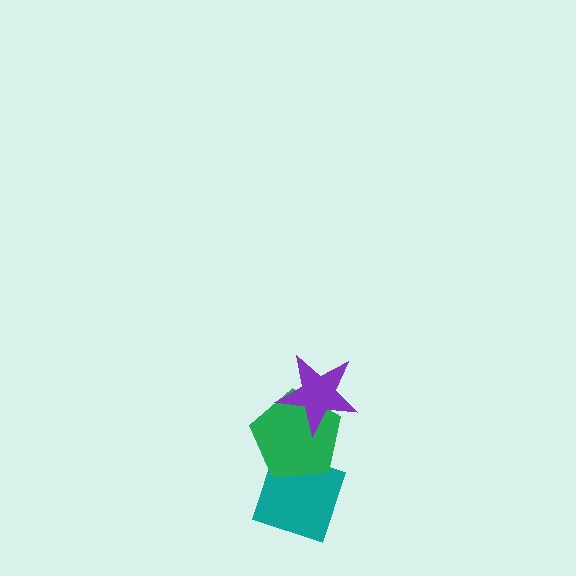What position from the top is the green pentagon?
The green pentagon is 2nd from the top.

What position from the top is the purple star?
The purple star is 1st from the top.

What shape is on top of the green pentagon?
The purple star is on top of the green pentagon.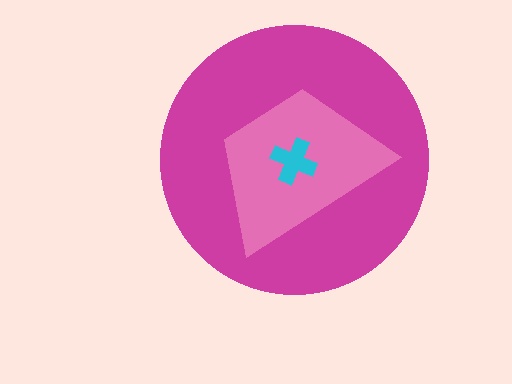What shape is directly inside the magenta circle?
The pink trapezoid.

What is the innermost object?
The cyan cross.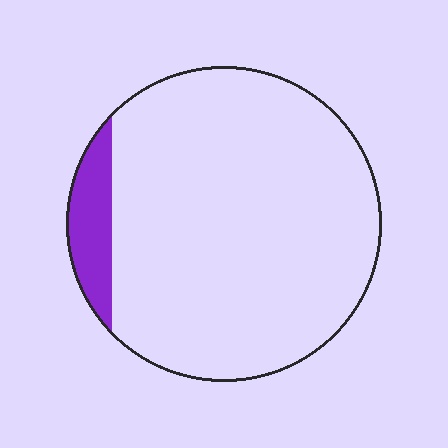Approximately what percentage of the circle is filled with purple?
Approximately 10%.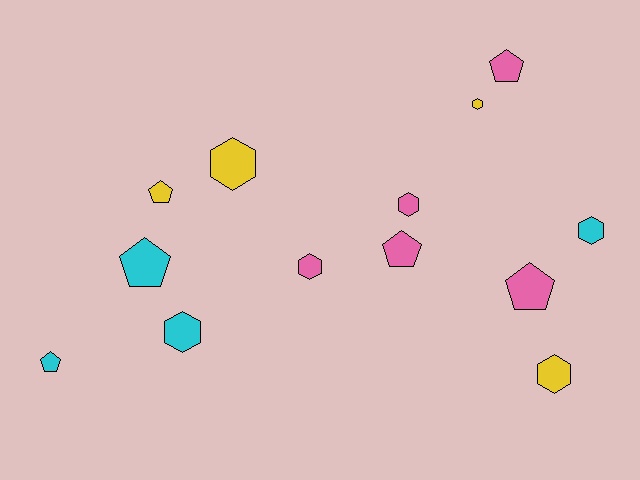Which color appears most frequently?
Pink, with 5 objects.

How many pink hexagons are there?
There are 2 pink hexagons.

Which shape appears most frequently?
Hexagon, with 7 objects.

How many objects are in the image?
There are 13 objects.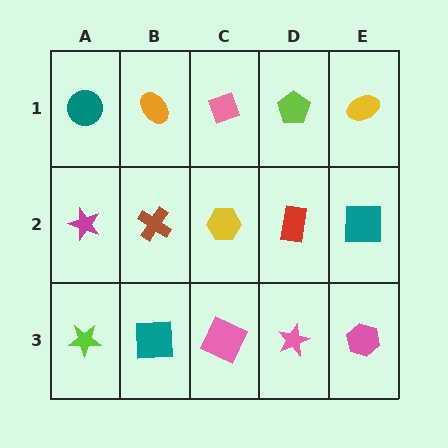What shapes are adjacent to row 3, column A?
A magenta star (row 2, column A), a teal square (row 3, column B).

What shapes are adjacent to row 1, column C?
A yellow hexagon (row 2, column C), an orange ellipse (row 1, column B), a lime pentagon (row 1, column D).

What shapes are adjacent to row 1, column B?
A brown cross (row 2, column B), a teal circle (row 1, column A), a pink diamond (row 1, column C).